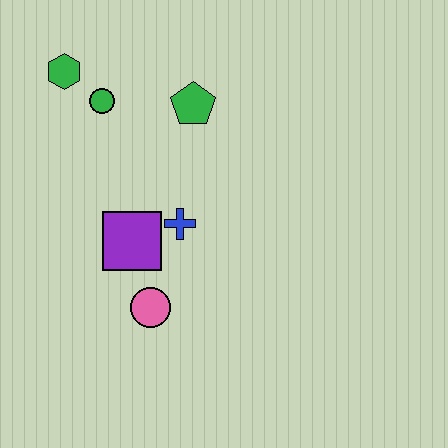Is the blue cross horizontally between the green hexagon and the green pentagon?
Yes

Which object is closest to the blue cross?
The purple square is closest to the blue cross.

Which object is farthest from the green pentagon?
The pink circle is farthest from the green pentagon.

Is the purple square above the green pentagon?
No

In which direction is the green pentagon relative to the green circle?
The green pentagon is to the right of the green circle.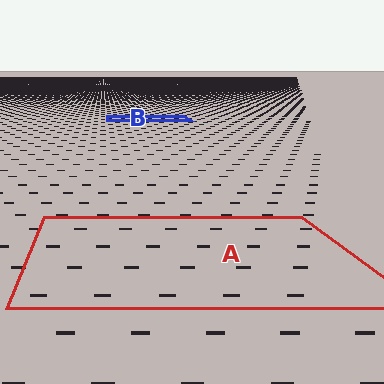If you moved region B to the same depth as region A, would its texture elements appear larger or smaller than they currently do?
They would appear larger. At a closer depth, the same texture elements are projected at a bigger on-screen size.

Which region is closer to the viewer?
Region A is closer. The texture elements there are larger and more spread out.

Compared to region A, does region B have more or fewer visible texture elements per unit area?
Region B has more texture elements per unit area — they are packed more densely because it is farther away.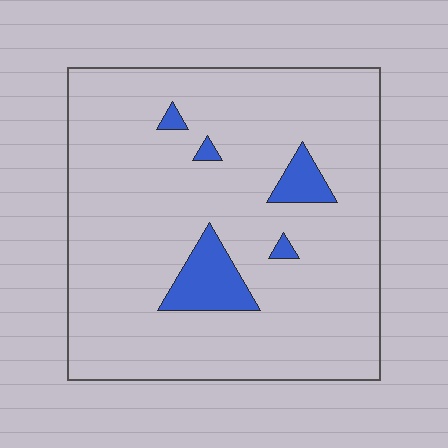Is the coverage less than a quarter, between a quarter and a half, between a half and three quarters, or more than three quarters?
Less than a quarter.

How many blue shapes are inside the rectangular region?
5.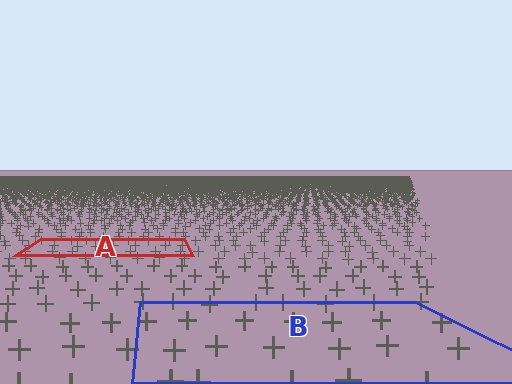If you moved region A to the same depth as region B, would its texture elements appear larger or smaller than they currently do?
They would appear larger. At a closer depth, the same texture elements are projected at a bigger on-screen size.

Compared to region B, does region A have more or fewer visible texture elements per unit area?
Region A has more texture elements per unit area — they are packed more densely because it is farther away.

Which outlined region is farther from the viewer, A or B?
Region A is farther from the viewer — the texture elements inside it appear smaller and more densely packed.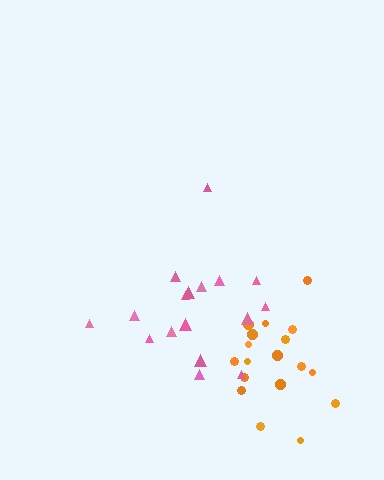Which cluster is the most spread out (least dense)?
Pink.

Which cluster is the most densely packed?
Orange.